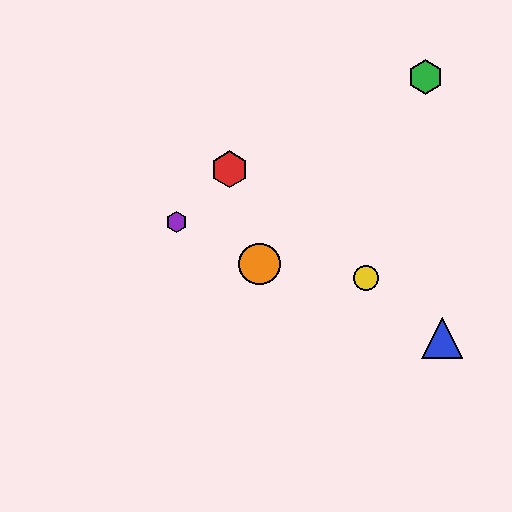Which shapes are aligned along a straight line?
The red hexagon, the blue triangle, the yellow circle are aligned along a straight line.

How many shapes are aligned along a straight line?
3 shapes (the red hexagon, the blue triangle, the yellow circle) are aligned along a straight line.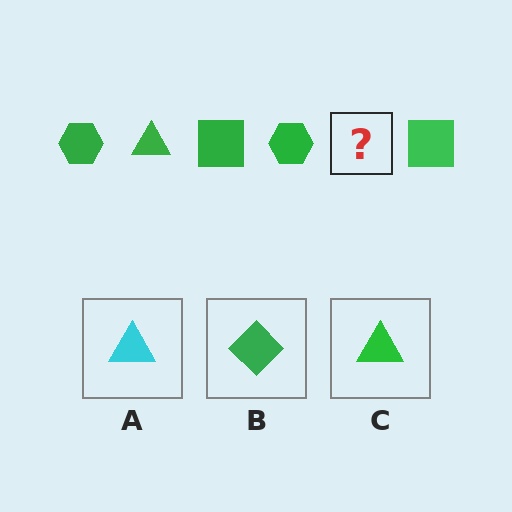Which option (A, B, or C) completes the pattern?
C.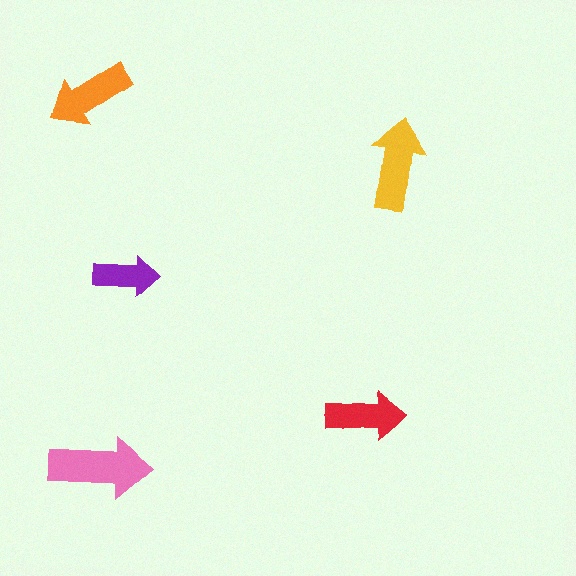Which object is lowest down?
The pink arrow is bottommost.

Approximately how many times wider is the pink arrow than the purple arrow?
About 1.5 times wider.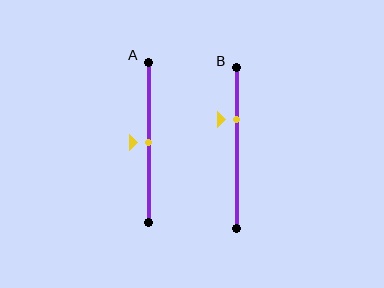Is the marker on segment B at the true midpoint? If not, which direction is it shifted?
No, the marker on segment B is shifted upward by about 18% of the segment length.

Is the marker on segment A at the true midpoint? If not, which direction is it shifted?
Yes, the marker on segment A is at the true midpoint.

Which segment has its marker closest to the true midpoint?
Segment A has its marker closest to the true midpoint.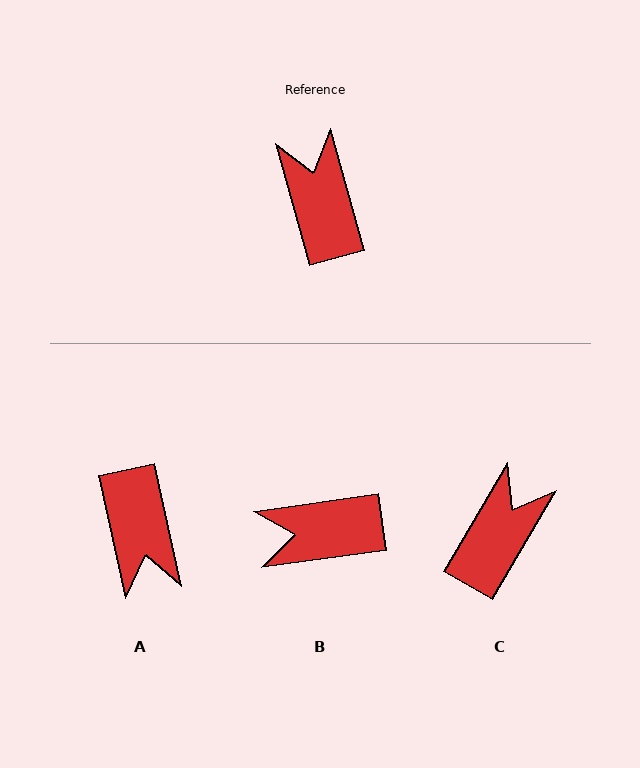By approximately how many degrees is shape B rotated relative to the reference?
Approximately 83 degrees counter-clockwise.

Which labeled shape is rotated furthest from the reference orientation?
A, about 177 degrees away.